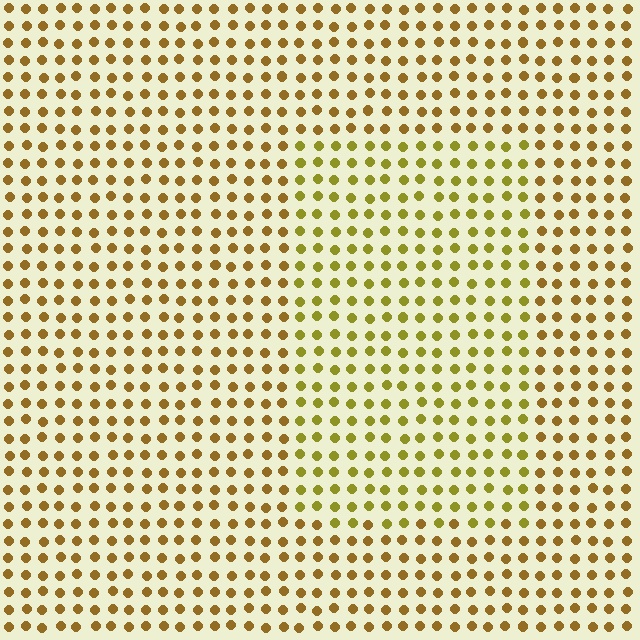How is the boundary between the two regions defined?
The boundary is defined purely by a slight shift in hue (about 24 degrees). Spacing, size, and orientation are identical on both sides.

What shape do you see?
I see a rectangle.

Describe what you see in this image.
The image is filled with small brown elements in a uniform arrangement. A rectangle-shaped region is visible where the elements are tinted to a slightly different hue, forming a subtle color boundary.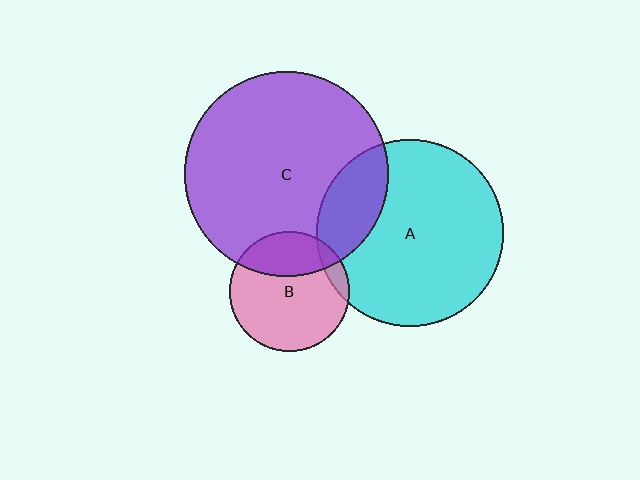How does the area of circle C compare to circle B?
Approximately 2.9 times.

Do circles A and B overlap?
Yes.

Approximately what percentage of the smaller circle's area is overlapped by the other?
Approximately 10%.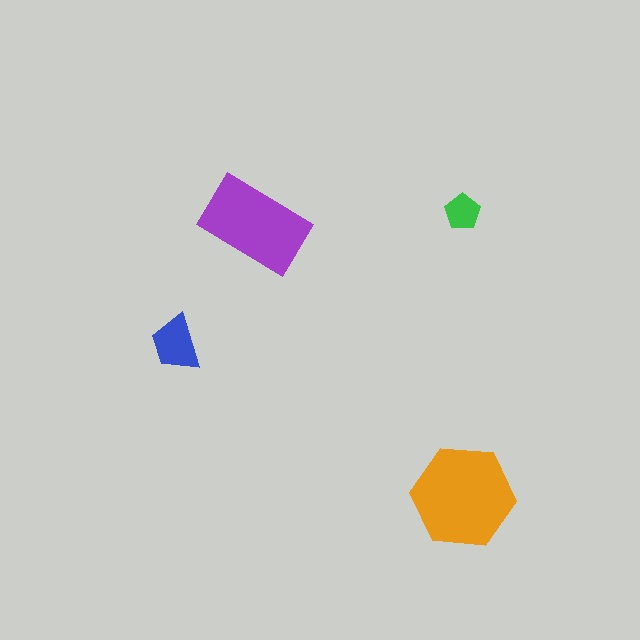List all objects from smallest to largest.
The green pentagon, the blue trapezoid, the purple rectangle, the orange hexagon.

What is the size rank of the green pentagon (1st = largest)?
4th.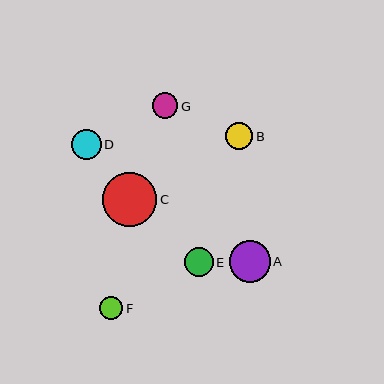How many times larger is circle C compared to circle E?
Circle C is approximately 1.9 times the size of circle E.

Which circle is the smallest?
Circle F is the smallest with a size of approximately 23 pixels.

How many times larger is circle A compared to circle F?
Circle A is approximately 1.8 times the size of circle F.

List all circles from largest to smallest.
From largest to smallest: C, A, D, E, B, G, F.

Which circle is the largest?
Circle C is the largest with a size of approximately 54 pixels.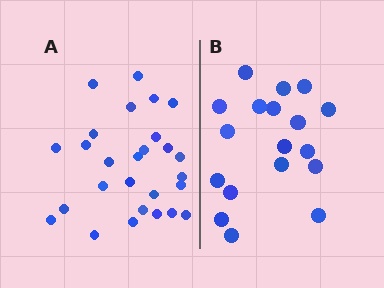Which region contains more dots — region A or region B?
Region A (the left region) has more dots.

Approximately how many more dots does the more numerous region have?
Region A has roughly 8 or so more dots than region B.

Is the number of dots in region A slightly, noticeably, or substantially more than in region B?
Region A has substantially more. The ratio is roughly 1.5 to 1.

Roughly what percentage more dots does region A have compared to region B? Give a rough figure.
About 50% more.